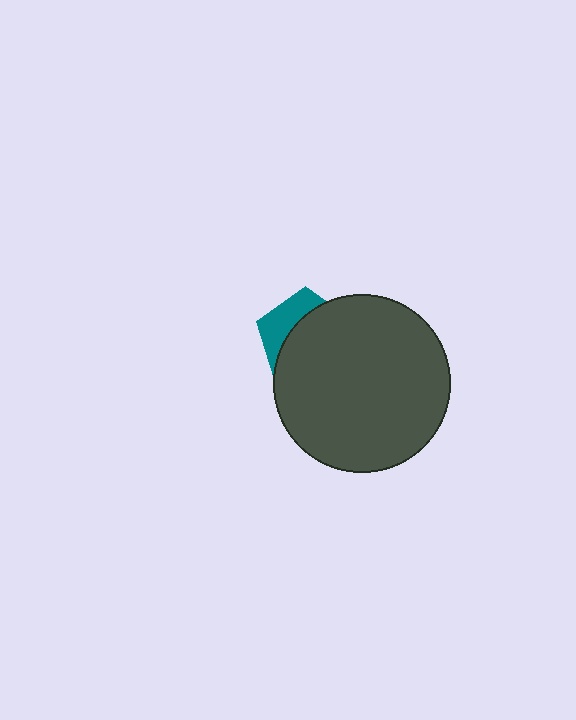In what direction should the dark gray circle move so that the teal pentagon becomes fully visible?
The dark gray circle should move toward the lower-right. That is the shortest direction to clear the overlap and leave the teal pentagon fully visible.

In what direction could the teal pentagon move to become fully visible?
The teal pentagon could move toward the upper-left. That would shift it out from behind the dark gray circle entirely.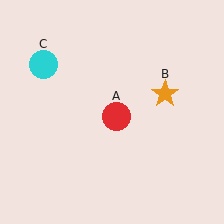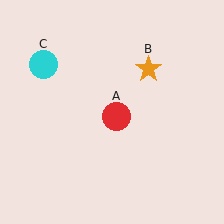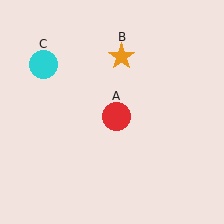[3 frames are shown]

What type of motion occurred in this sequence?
The orange star (object B) rotated counterclockwise around the center of the scene.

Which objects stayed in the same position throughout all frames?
Red circle (object A) and cyan circle (object C) remained stationary.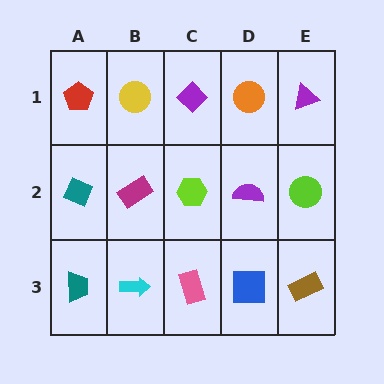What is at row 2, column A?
A teal diamond.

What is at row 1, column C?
A purple diamond.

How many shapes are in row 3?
5 shapes.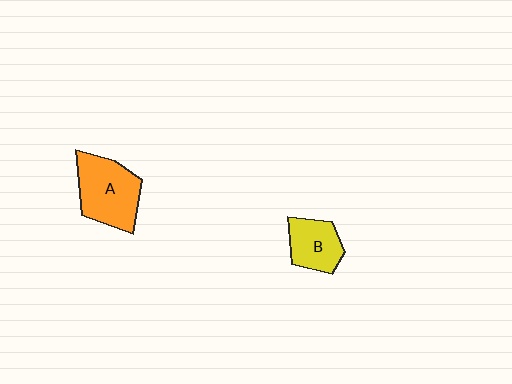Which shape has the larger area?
Shape A (orange).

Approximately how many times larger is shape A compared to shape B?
Approximately 1.6 times.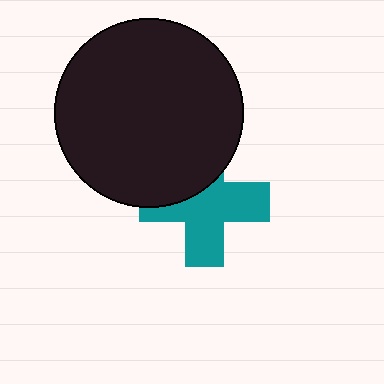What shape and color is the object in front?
The object in front is a black circle.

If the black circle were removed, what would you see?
You would see the complete teal cross.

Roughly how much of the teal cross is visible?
About half of it is visible (roughly 64%).